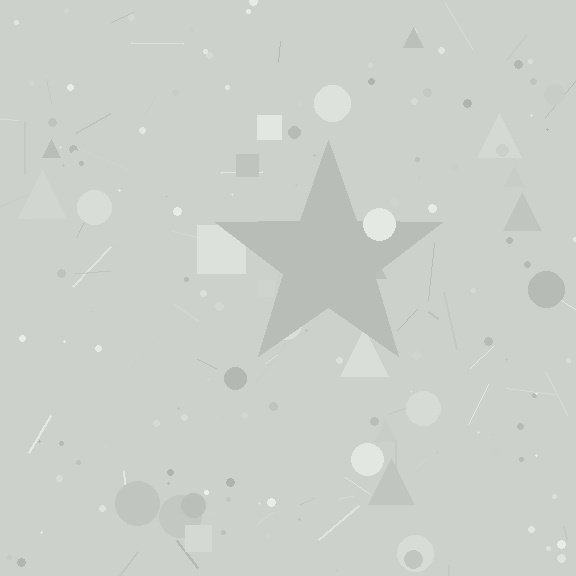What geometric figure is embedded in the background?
A star is embedded in the background.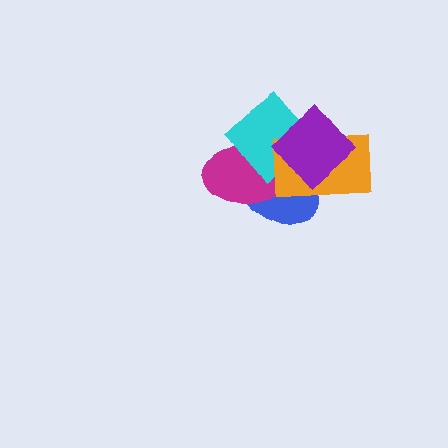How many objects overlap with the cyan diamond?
4 objects overlap with the cyan diamond.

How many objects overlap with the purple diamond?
3 objects overlap with the purple diamond.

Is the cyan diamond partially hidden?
Yes, it is partially covered by another shape.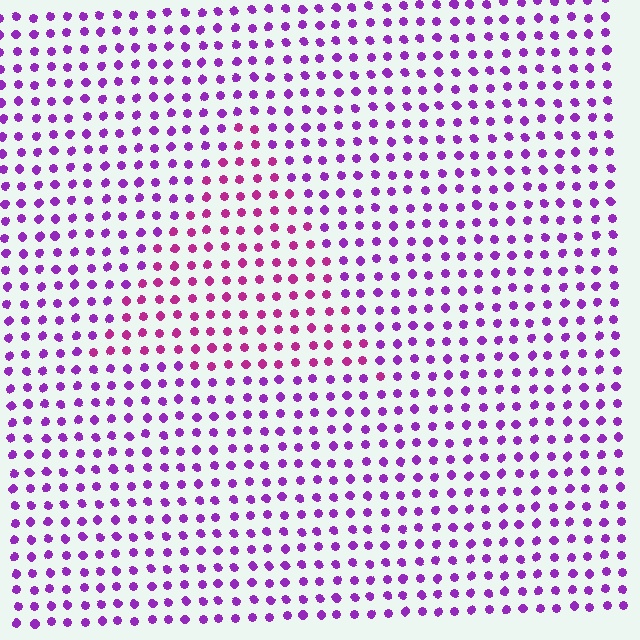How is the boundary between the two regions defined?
The boundary is defined purely by a slight shift in hue (about 33 degrees). Spacing, size, and orientation are identical on both sides.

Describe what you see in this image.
The image is filled with small purple elements in a uniform arrangement. A triangle-shaped region is visible where the elements are tinted to a slightly different hue, forming a subtle color boundary.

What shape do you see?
I see a triangle.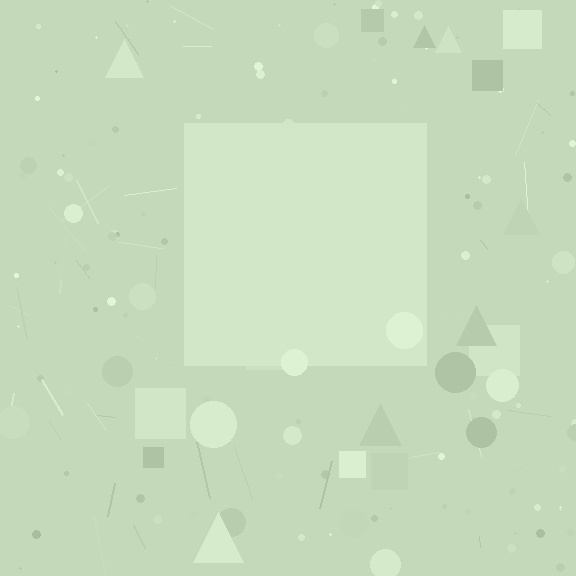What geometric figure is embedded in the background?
A square is embedded in the background.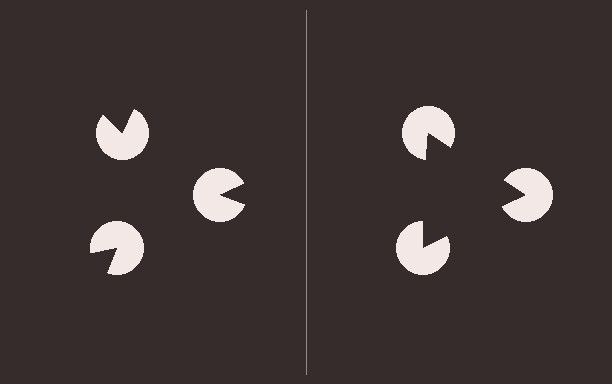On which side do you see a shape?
An illusory triangle appears on the right side. On the left side the wedge cuts are rotated, so no coherent shape forms.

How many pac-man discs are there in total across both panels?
6 — 3 on each side.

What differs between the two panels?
The pac-man discs are positioned identically on both sides; only the wedge orientations differ. On the right they align to a triangle; on the left they are misaligned.